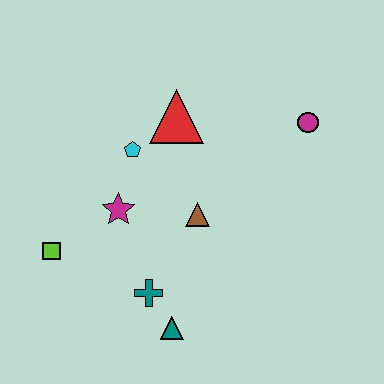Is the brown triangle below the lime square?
No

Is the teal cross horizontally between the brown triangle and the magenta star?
Yes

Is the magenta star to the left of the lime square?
No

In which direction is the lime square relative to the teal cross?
The lime square is to the left of the teal cross.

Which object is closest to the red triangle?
The cyan pentagon is closest to the red triangle.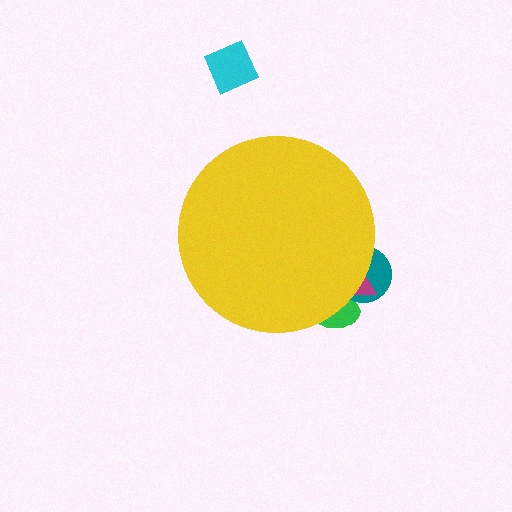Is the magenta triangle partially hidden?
Yes, the magenta triangle is partially hidden behind the yellow circle.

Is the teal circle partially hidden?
Yes, the teal circle is partially hidden behind the yellow circle.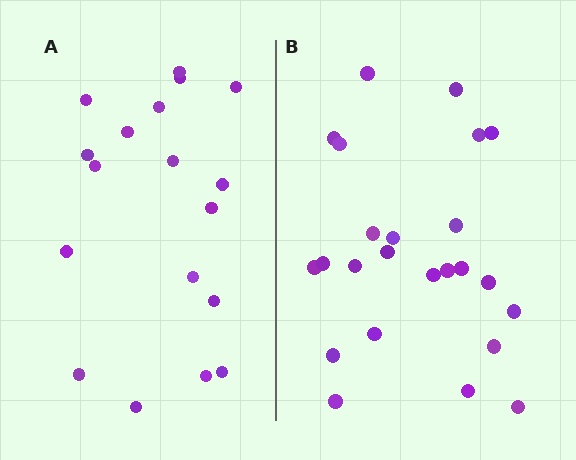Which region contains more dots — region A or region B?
Region B (the right region) has more dots.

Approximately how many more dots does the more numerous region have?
Region B has about 6 more dots than region A.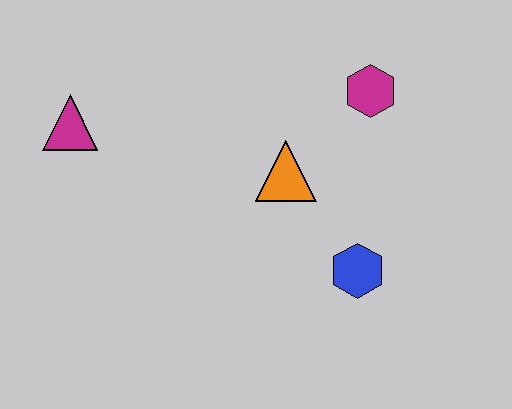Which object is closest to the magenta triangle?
The orange triangle is closest to the magenta triangle.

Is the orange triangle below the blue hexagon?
No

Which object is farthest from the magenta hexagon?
The magenta triangle is farthest from the magenta hexagon.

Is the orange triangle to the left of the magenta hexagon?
Yes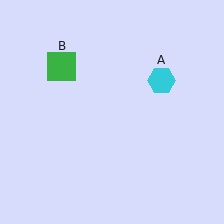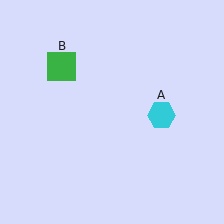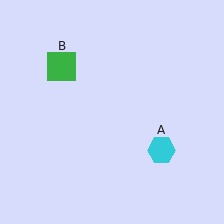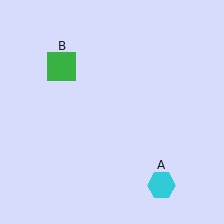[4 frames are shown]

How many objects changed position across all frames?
1 object changed position: cyan hexagon (object A).